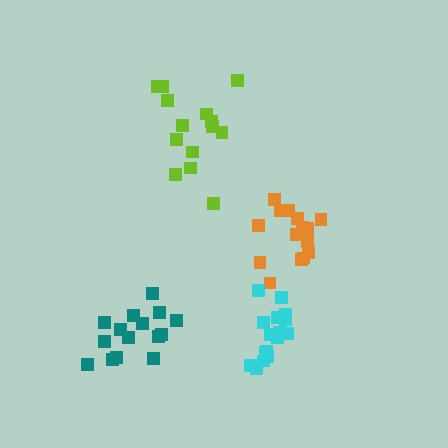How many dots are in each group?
Group 1: 15 dots, Group 2: 15 dots, Group 3: 16 dots, Group 4: 14 dots (60 total).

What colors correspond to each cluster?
The clusters are colored: orange, teal, cyan, lime.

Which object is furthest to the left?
The teal cluster is leftmost.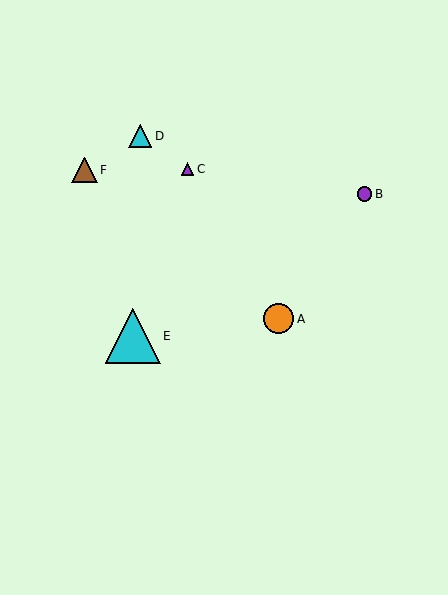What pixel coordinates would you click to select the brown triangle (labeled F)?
Click at (85, 170) to select the brown triangle F.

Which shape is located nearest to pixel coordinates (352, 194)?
The purple circle (labeled B) at (364, 194) is nearest to that location.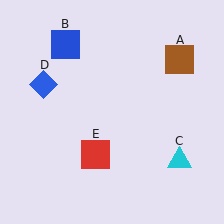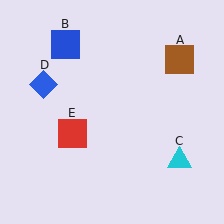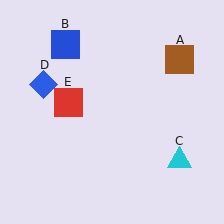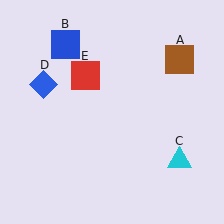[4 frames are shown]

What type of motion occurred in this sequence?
The red square (object E) rotated clockwise around the center of the scene.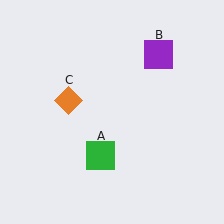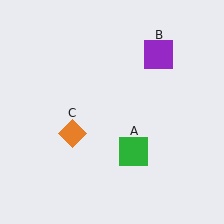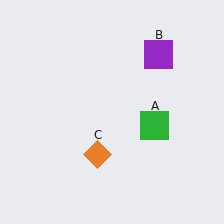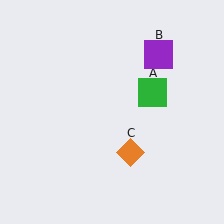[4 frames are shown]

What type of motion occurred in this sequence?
The green square (object A), orange diamond (object C) rotated counterclockwise around the center of the scene.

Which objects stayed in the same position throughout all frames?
Purple square (object B) remained stationary.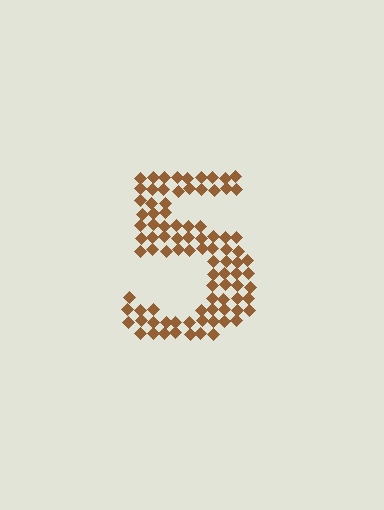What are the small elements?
The small elements are diamonds.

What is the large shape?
The large shape is the digit 5.